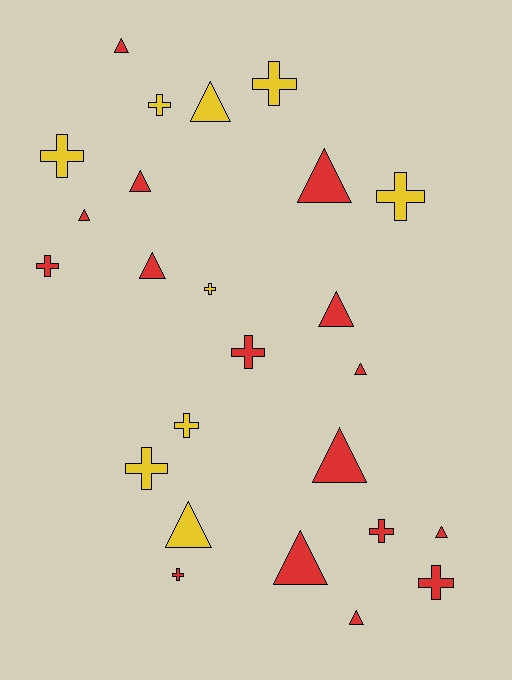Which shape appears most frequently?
Triangle, with 13 objects.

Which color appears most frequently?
Red, with 16 objects.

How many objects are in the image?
There are 25 objects.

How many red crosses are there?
There are 5 red crosses.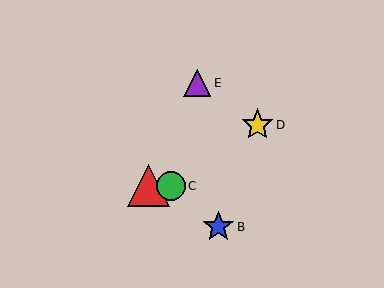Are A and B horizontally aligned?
No, A is at y≈186 and B is at y≈227.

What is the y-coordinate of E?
Object E is at y≈83.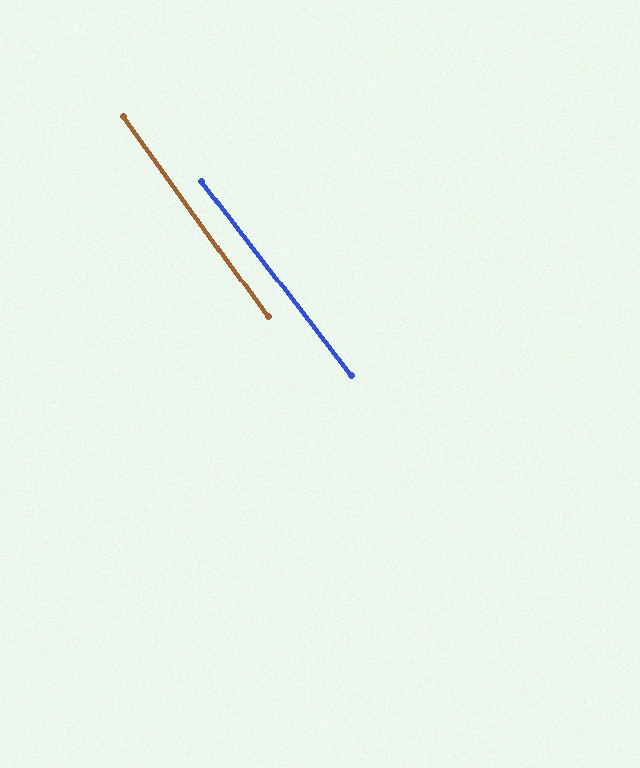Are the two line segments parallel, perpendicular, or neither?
Parallel — their directions differ by only 1.9°.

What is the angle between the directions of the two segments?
Approximately 2 degrees.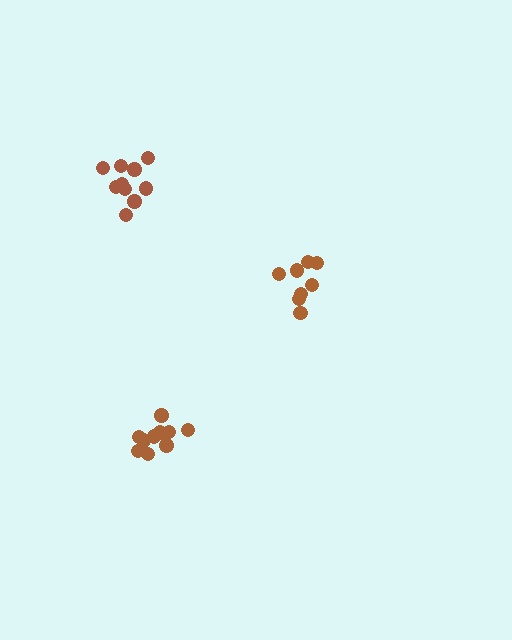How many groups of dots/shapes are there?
There are 3 groups.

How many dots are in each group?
Group 1: 10 dots, Group 2: 8 dots, Group 3: 10 dots (28 total).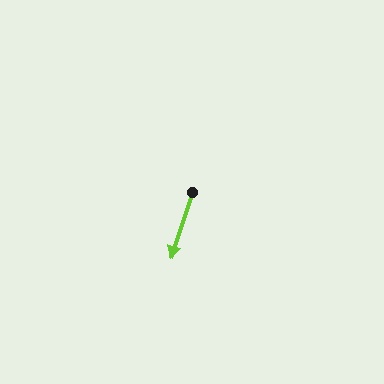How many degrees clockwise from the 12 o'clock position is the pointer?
Approximately 198 degrees.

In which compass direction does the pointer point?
South.